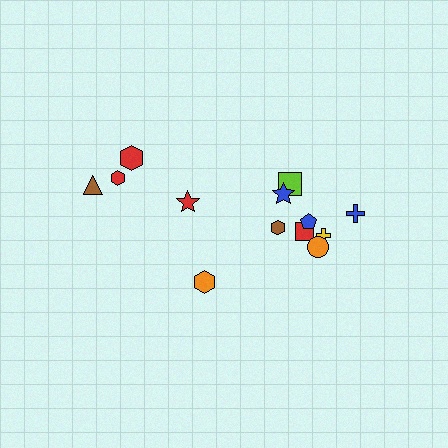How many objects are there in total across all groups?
There are 13 objects.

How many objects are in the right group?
There are 8 objects.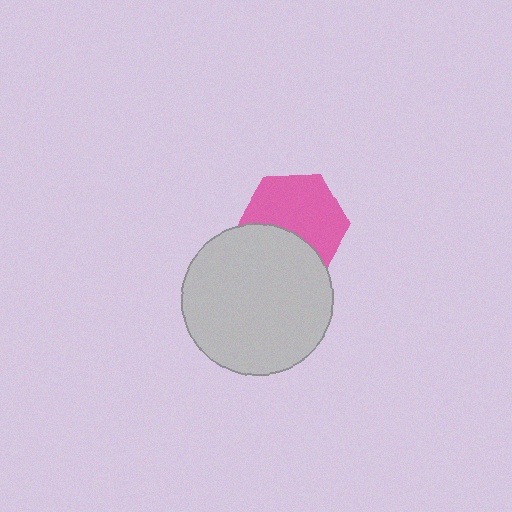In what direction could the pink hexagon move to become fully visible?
The pink hexagon could move up. That would shift it out from behind the light gray circle entirely.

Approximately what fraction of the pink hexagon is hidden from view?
Roughly 37% of the pink hexagon is hidden behind the light gray circle.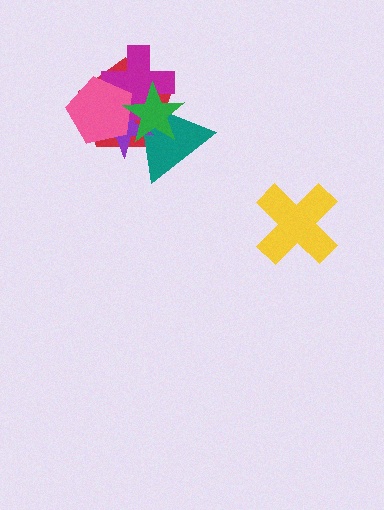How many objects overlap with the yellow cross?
0 objects overlap with the yellow cross.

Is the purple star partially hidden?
Yes, it is partially covered by another shape.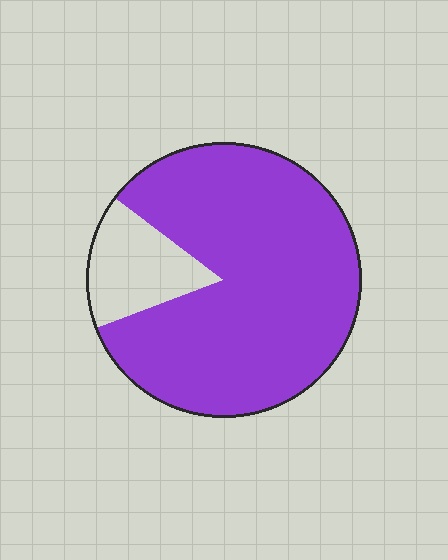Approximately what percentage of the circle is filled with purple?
Approximately 85%.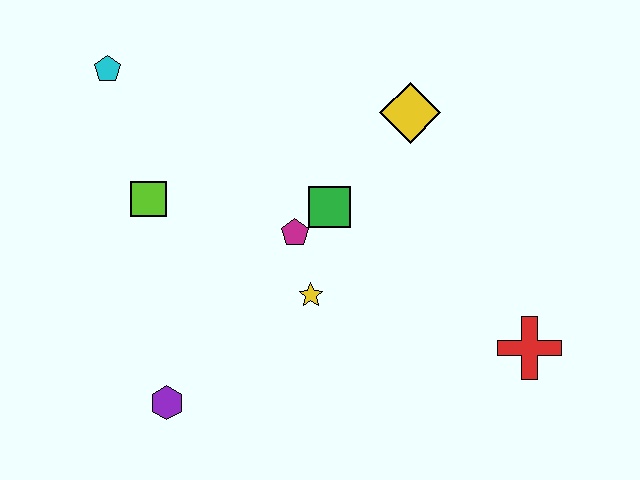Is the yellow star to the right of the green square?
No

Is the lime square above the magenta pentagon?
Yes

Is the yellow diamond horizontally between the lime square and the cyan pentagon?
No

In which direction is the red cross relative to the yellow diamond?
The red cross is below the yellow diamond.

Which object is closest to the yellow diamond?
The green square is closest to the yellow diamond.